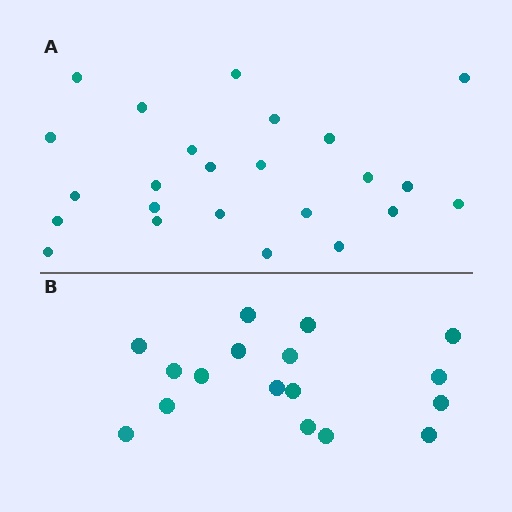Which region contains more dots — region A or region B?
Region A (the top region) has more dots.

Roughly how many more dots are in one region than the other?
Region A has roughly 8 or so more dots than region B.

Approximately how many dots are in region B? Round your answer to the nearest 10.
About 20 dots. (The exact count is 17, which rounds to 20.)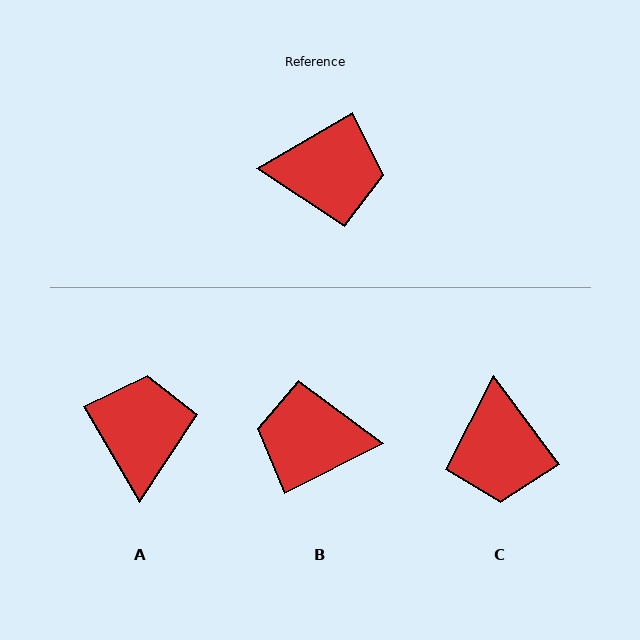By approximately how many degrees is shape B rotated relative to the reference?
Approximately 177 degrees counter-clockwise.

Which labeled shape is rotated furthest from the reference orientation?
B, about 177 degrees away.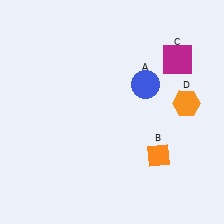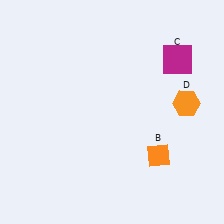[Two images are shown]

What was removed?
The blue circle (A) was removed in Image 2.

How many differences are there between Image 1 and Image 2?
There is 1 difference between the two images.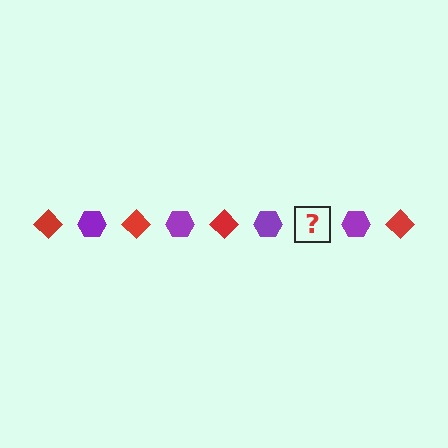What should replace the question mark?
The question mark should be replaced with a red diamond.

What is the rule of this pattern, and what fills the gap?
The rule is that the pattern alternates between red diamond and purple hexagon. The gap should be filled with a red diamond.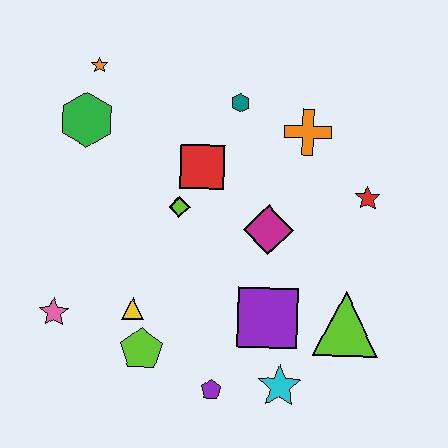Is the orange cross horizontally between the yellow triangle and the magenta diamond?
No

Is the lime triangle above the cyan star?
Yes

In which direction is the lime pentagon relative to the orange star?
The lime pentagon is below the orange star.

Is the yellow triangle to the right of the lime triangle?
No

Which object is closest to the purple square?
The cyan star is closest to the purple square.